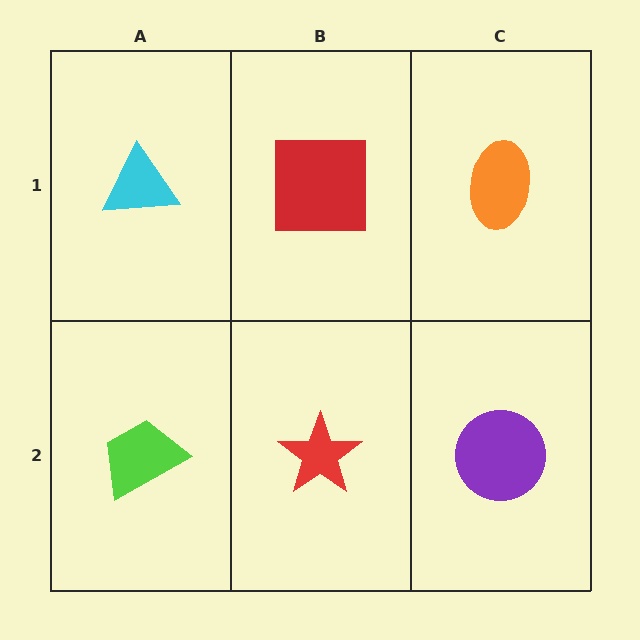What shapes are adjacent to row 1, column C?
A purple circle (row 2, column C), a red square (row 1, column B).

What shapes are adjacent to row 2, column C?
An orange ellipse (row 1, column C), a red star (row 2, column B).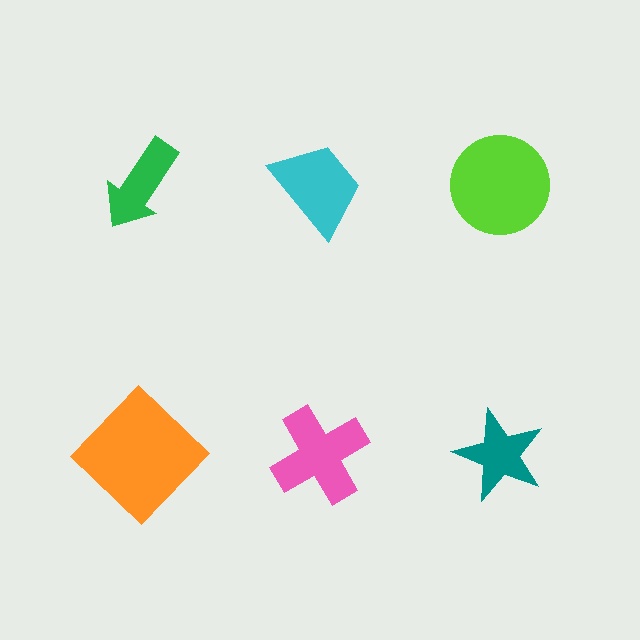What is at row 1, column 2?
A cyan trapezoid.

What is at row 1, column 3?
A lime circle.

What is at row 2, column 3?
A teal star.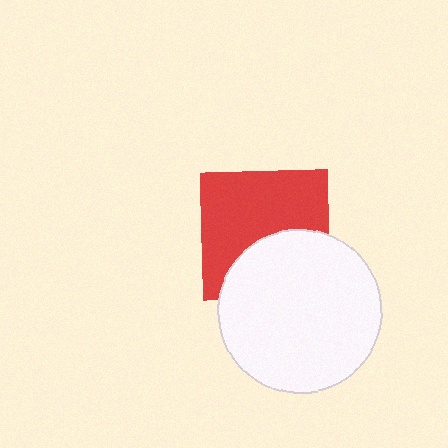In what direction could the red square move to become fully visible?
The red square could move up. That would shift it out from behind the white circle entirely.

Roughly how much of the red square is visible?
About half of it is visible (roughly 61%).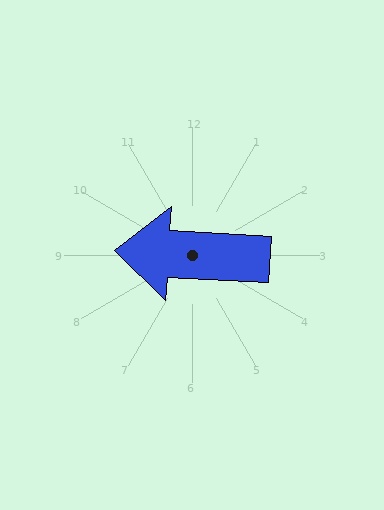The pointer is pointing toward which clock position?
Roughly 9 o'clock.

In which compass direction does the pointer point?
West.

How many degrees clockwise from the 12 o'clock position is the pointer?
Approximately 273 degrees.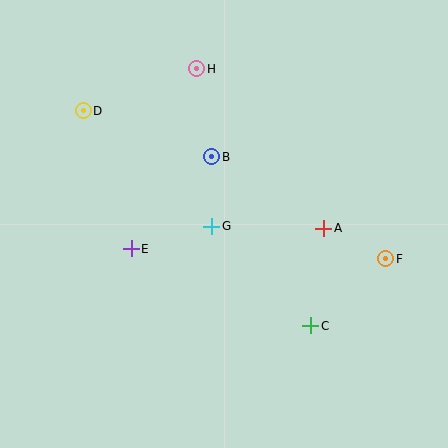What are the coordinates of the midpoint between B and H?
The midpoint between B and H is at (204, 113).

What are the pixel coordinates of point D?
Point D is at (83, 111).